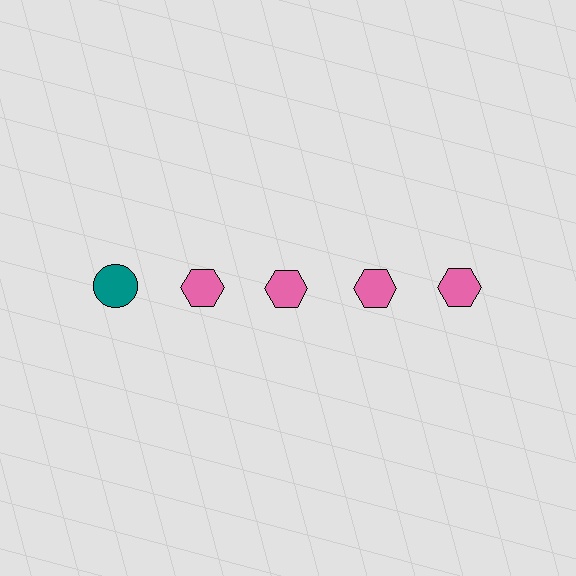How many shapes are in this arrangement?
There are 5 shapes arranged in a grid pattern.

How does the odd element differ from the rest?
It differs in both color (teal instead of pink) and shape (circle instead of hexagon).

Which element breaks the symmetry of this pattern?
The teal circle in the top row, leftmost column breaks the symmetry. All other shapes are pink hexagons.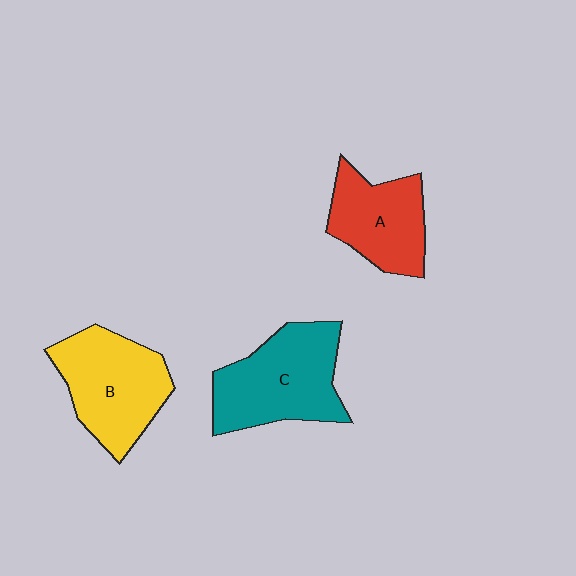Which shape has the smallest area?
Shape A (red).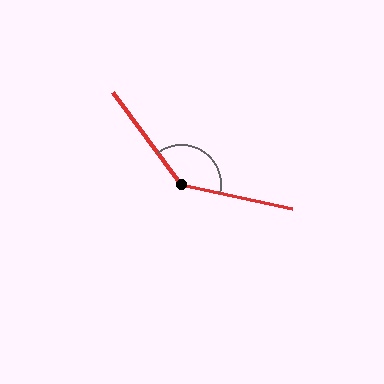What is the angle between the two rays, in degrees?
Approximately 139 degrees.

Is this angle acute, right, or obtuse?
It is obtuse.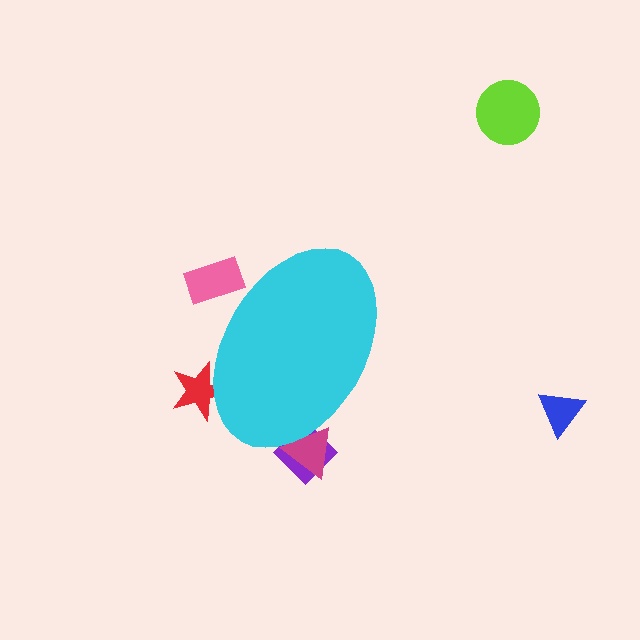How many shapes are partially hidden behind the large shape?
4 shapes are partially hidden.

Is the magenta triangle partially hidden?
Yes, the magenta triangle is partially hidden behind the cyan ellipse.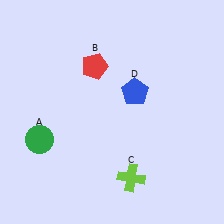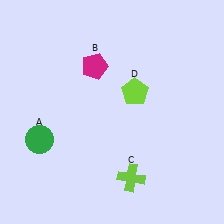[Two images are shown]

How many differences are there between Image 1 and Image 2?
There are 2 differences between the two images.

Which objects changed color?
B changed from red to magenta. D changed from blue to lime.